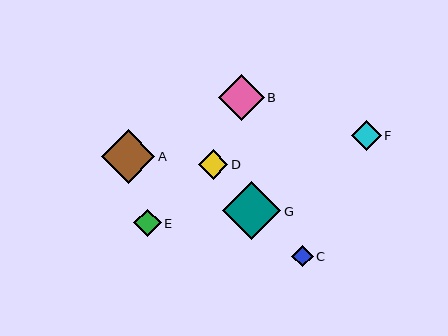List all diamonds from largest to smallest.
From largest to smallest: G, A, B, D, F, E, C.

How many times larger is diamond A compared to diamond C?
Diamond A is approximately 2.5 times the size of diamond C.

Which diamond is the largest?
Diamond G is the largest with a size of approximately 58 pixels.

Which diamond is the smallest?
Diamond C is the smallest with a size of approximately 22 pixels.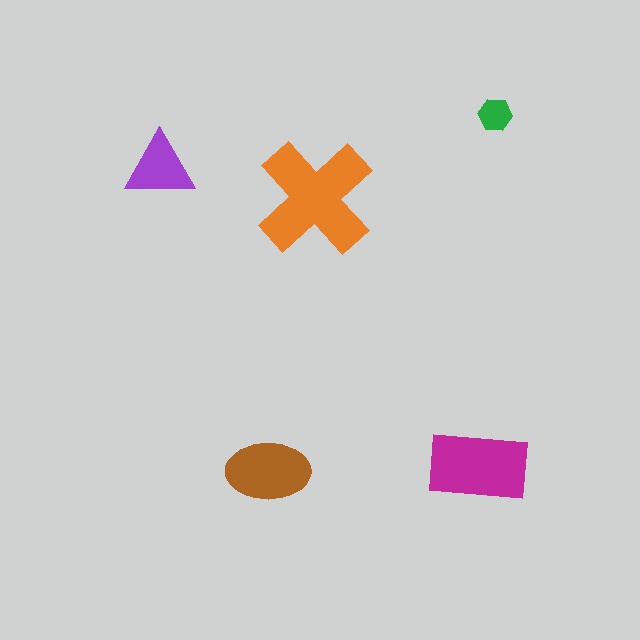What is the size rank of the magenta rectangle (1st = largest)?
2nd.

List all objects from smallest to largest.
The green hexagon, the purple triangle, the brown ellipse, the magenta rectangle, the orange cross.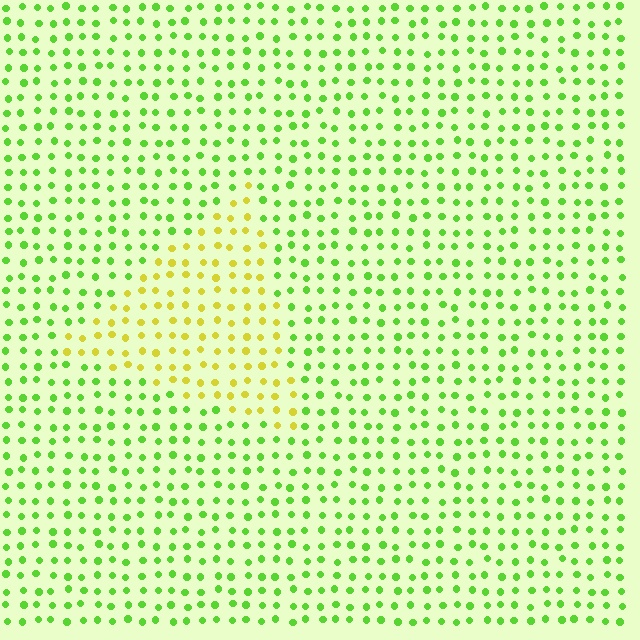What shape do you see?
I see a triangle.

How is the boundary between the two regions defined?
The boundary is defined purely by a slight shift in hue (about 47 degrees). Spacing, size, and orientation are identical on both sides.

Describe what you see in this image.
The image is filled with small lime elements in a uniform arrangement. A triangle-shaped region is visible where the elements are tinted to a slightly different hue, forming a subtle color boundary.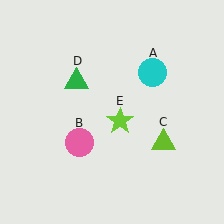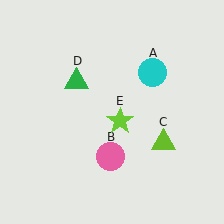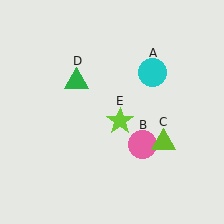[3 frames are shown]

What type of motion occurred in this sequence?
The pink circle (object B) rotated counterclockwise around the center of the scene.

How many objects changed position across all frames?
1 object changed position: pink circle (object B).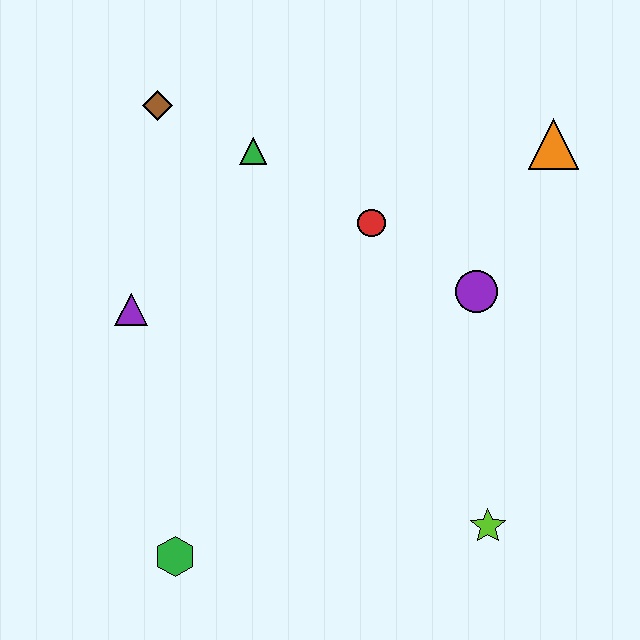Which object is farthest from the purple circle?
The green hexagon is farthest from the purple circle.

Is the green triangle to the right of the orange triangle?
No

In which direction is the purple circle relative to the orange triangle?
The purple circle is below the orange triangle.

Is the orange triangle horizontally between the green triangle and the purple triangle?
No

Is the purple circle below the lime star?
No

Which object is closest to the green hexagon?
The purple triangle is closest to the green hexagon.